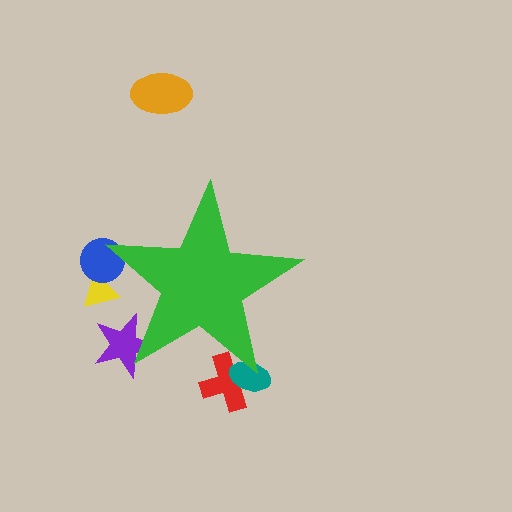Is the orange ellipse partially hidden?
No, the orange ellipse is fully visible.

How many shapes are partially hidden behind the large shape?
5 shapes are partially hidden.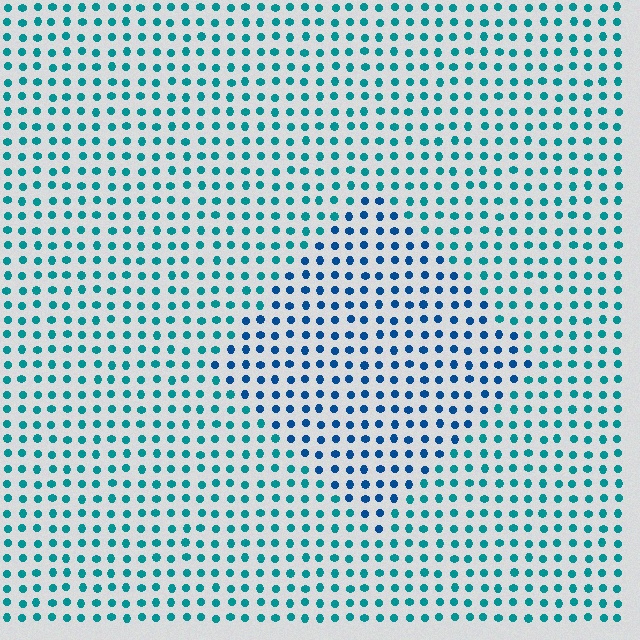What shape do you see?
I see a diamond.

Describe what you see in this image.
The image is filled with small teal elements in a uniform arrangement. A diamond-shaped region is visible where the elements are tinted to a slightly different hue, forming a subtle color boundary.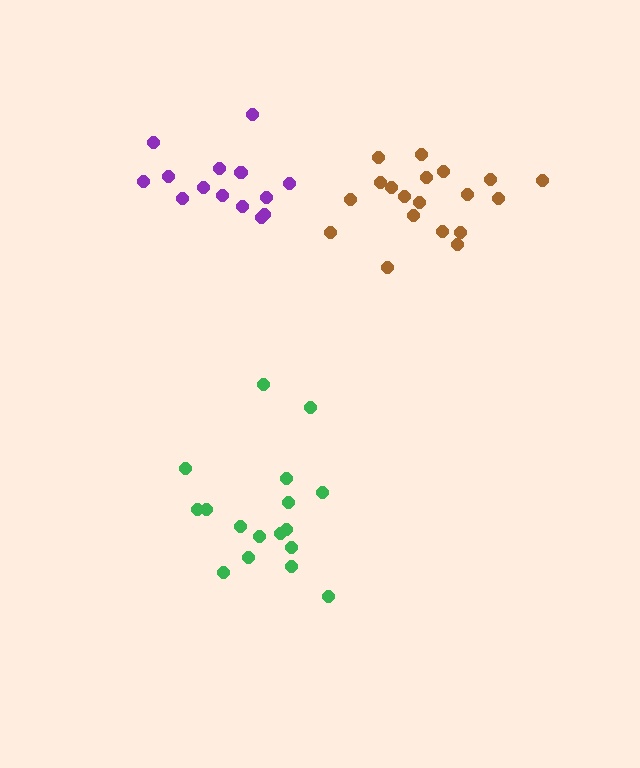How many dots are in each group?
Group 1: 17 dots, Group 2: 19 dots, Group 3: 14 dots (50 total).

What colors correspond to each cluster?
The clusters are colored: green, brown, purple.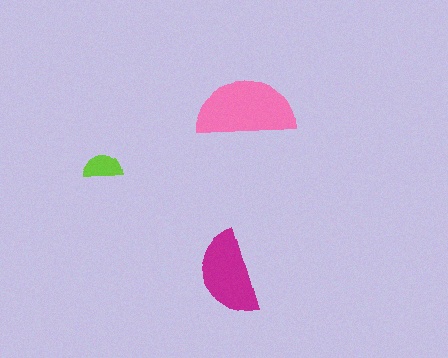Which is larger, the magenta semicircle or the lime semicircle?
The magenta one.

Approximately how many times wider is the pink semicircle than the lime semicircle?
About 2.5 times wider.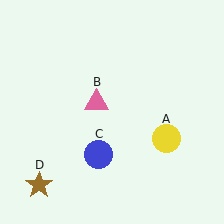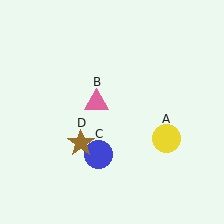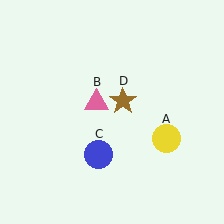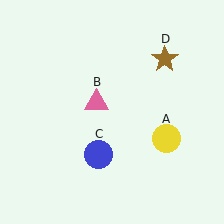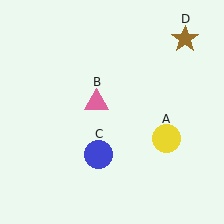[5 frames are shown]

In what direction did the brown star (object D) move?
The brown star (object D) moved up and to the right.